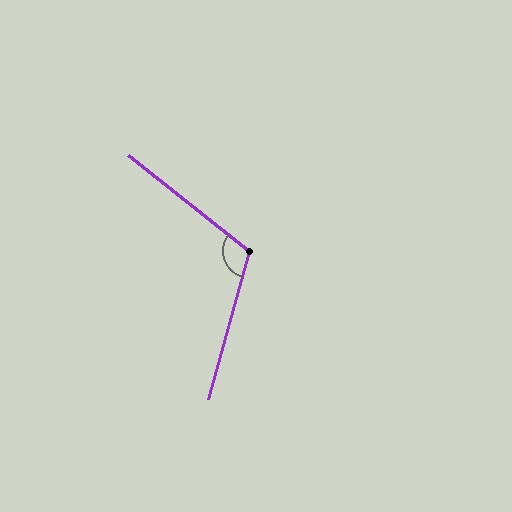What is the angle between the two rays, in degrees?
Approximately 113 degrees.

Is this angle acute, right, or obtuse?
It is obtuse.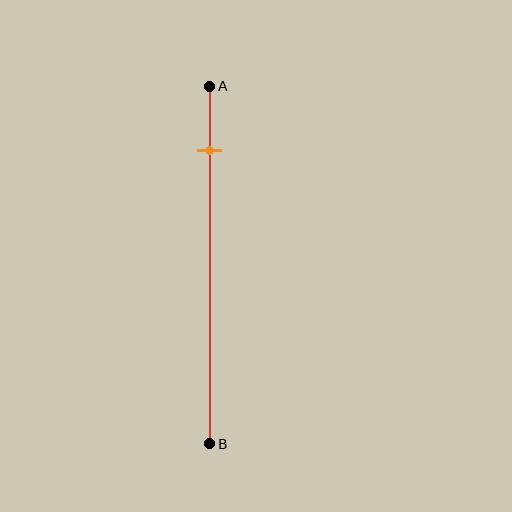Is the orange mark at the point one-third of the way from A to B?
No, the mark is at about 20% from A, not at the 33% one-third point.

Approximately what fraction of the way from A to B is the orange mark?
The orange mark is approximately 20% of the way from A to B.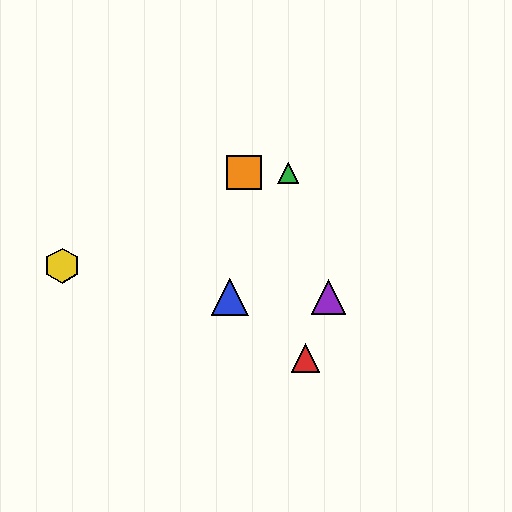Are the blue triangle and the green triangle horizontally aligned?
No, the blue triangle is at y≈297 and the green triangle is at y≈173.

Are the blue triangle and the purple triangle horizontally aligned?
Yes, both are at y≈297.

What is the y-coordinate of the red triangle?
The red triangle is at y≈358.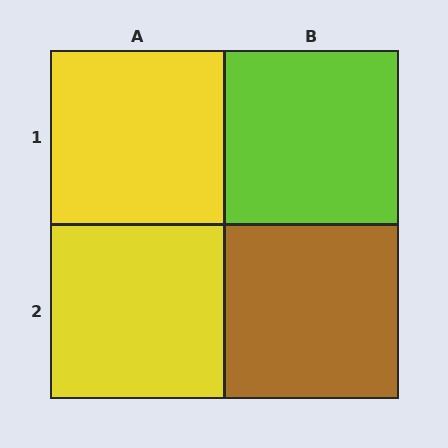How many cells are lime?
1 cell is lime.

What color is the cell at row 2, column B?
Brown.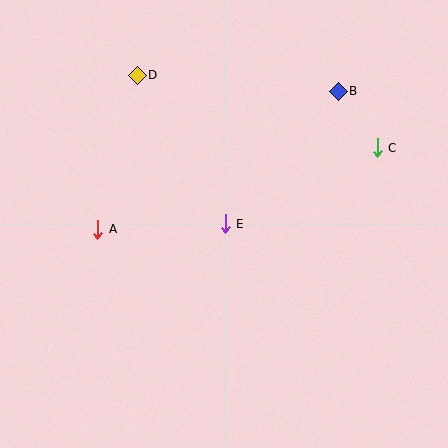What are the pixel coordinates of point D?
Point D is at (137, 75).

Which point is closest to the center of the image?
Point E at (225, 224) is closest to the center.